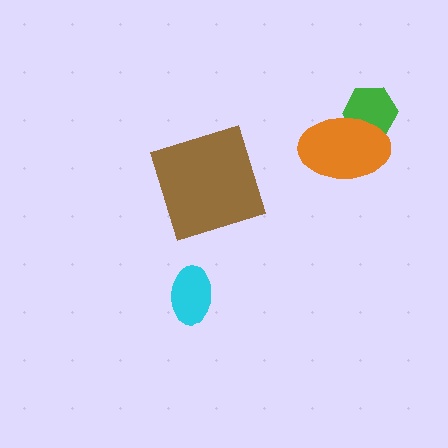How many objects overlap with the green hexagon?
1 object overlaps with the green hexagon.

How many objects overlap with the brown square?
0 objects overlap with the brown square.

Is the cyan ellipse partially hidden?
No, no other shape covers it.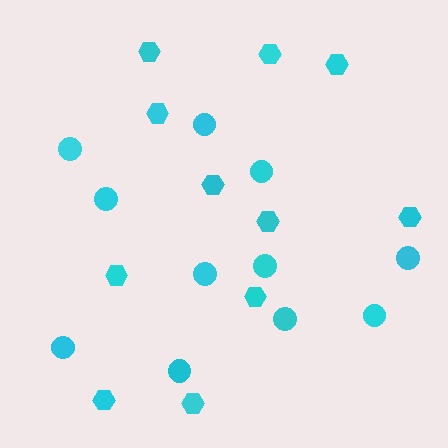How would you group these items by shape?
There are 2 groups: one group of circles (11) and one group of hexagons (11).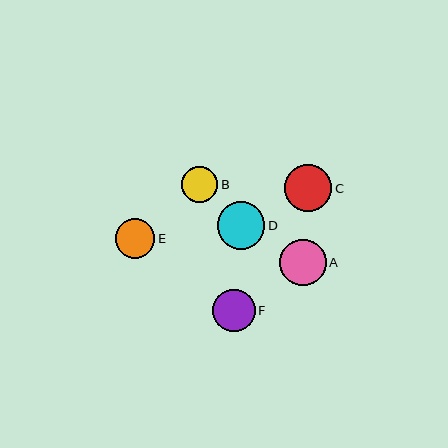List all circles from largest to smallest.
From largest to smallest: D, C, A, F, E, B.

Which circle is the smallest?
Circle B is the smallest with a size of approximately 36 pixels.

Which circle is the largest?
Circle D is the largest with a size of approximately 48 pixels.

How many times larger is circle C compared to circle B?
Circle C is approximately 1.3 times the size of circle B.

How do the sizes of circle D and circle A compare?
Circle D and circle A are approximately the same size.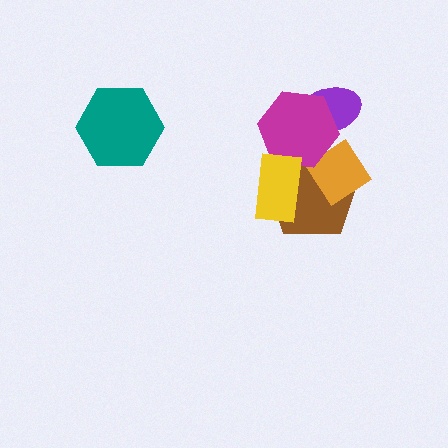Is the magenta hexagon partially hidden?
Yes, it is partially covered by another shape.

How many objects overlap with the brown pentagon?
3 objects overlap with the brown pentagon.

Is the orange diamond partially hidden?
Yes, it is partially covered by another shape.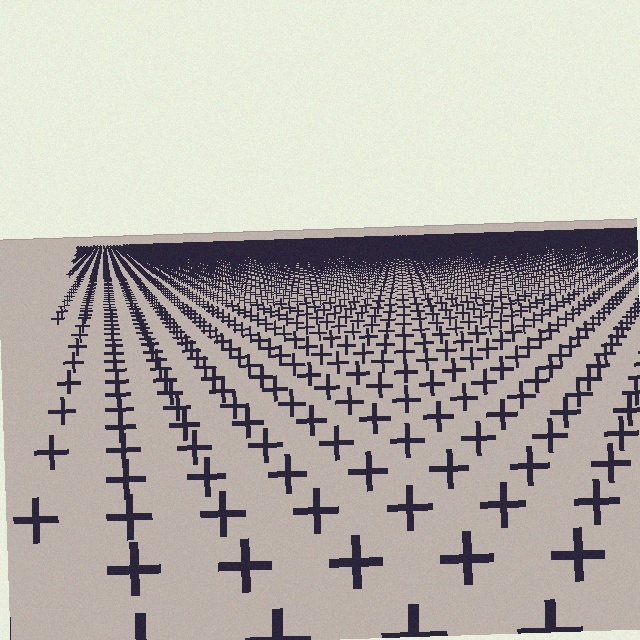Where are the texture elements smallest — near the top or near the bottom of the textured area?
Near the top.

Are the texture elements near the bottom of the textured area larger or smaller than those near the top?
Larger. Near the bottom, elements are closer to the viewer and appear at a bigger on-screen size.